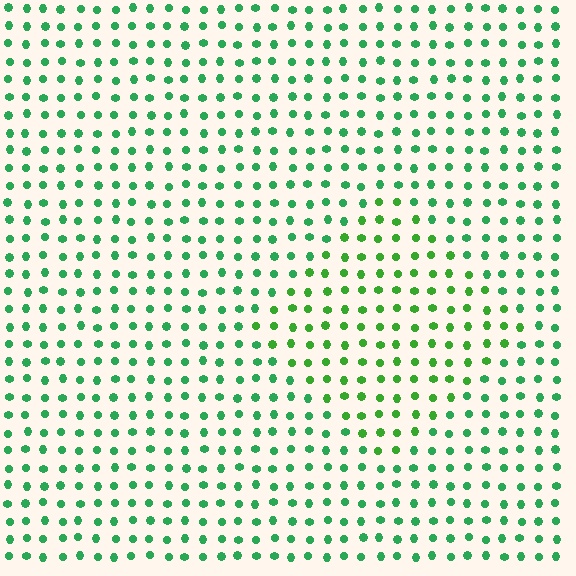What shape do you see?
I see a diamond.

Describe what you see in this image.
The image is filled with small green elements in a uniform arrangement. A diamond-shaped region is visible where the elements are tinted to a slightly different hue, forming a subtle color boundary.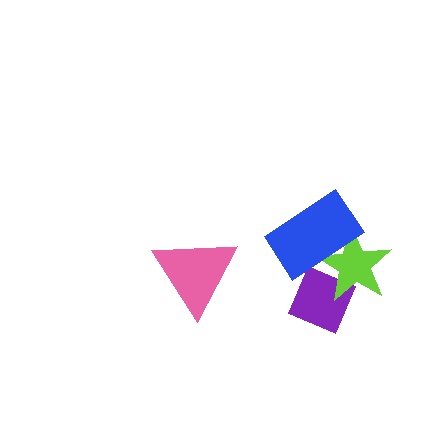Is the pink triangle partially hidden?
No, no other shape covers it.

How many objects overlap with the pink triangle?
0 objects overlap with the pink triangle.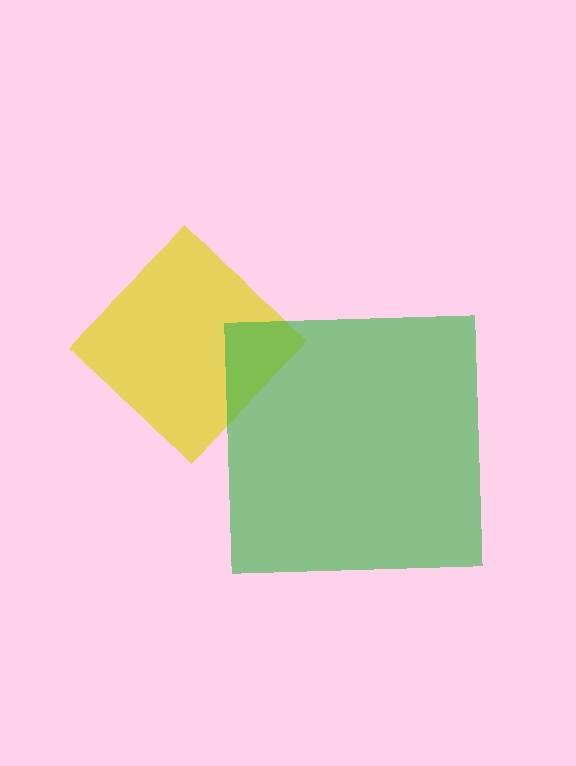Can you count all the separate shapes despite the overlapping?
Yes, there are 2 separate shapes.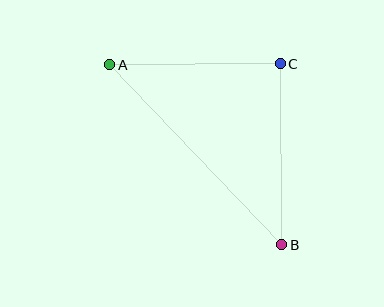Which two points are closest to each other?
Points A and C are closest to each other.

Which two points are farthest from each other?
Points A and B are farthest from each other.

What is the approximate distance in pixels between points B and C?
The distance between B and C is approximately 181 pixels.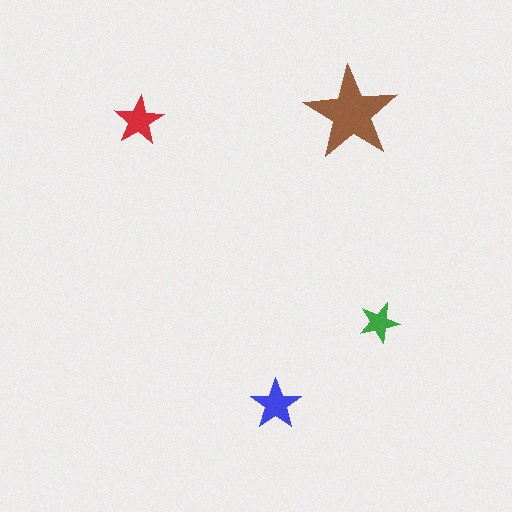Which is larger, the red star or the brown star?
The brown one.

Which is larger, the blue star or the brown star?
The brown one.